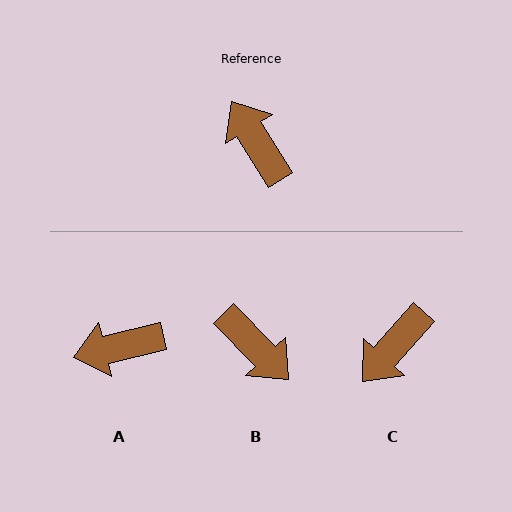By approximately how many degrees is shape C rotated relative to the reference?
Approximately 106 degrees counter-clockwise.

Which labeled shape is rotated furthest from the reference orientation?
B, about 168 degrees away.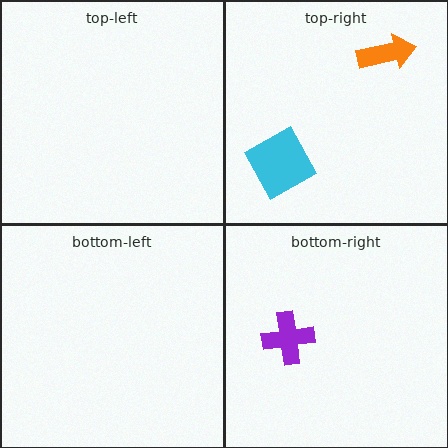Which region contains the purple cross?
The bottom-right region.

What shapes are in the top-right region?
The orange arrow, the cyan square.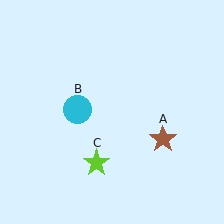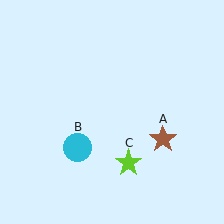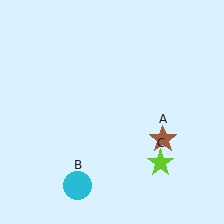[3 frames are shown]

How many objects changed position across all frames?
2 objects changed position: cyan circle (object B), lime star (object C).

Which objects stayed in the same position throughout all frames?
Brown star (object A) remained stationary.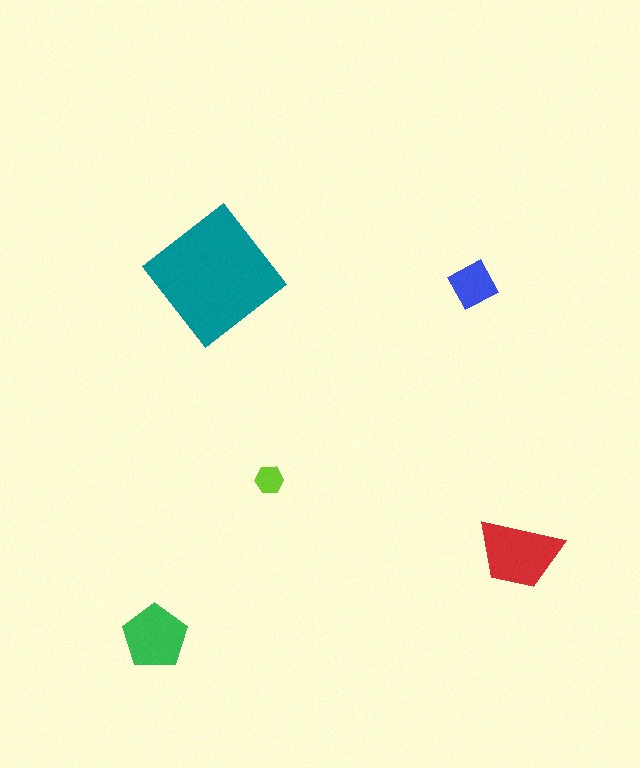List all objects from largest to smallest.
The teal diamond, the red trapezoid, the green pentagon, the blue diamond, the lime hexagon.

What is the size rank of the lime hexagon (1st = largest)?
5th.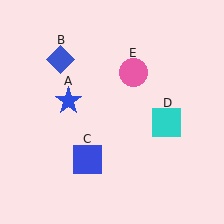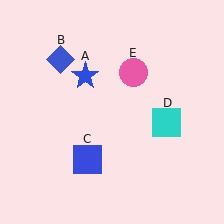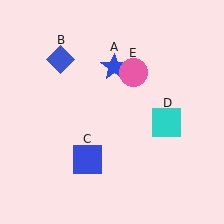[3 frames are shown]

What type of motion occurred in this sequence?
The blue star (object A) rotated clockwise around the center of the scene.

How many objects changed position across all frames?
1 object changed position: blue star (object A).